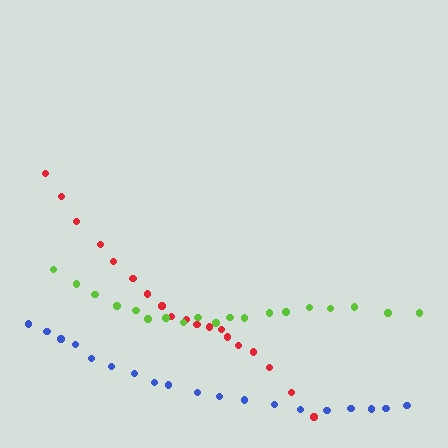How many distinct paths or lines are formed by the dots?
There are 3 distinct paths.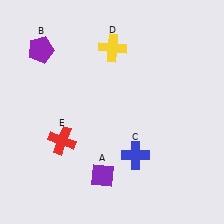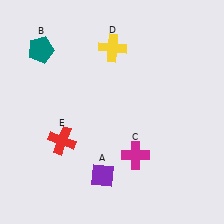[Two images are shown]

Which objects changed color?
B changed from purple to teal. C changed from blue to magenta.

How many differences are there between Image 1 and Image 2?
There are 2 differences between the two images.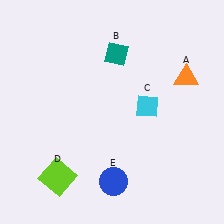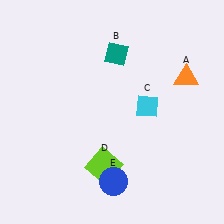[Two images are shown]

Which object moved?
The lime square (D) moved right.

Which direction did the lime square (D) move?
The lime square (D) moved right.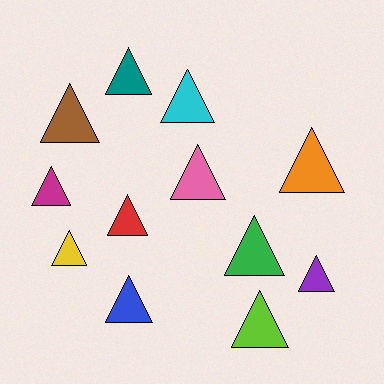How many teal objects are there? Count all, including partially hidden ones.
There is 1 teal object.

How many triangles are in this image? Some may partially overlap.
There are 12 triangles.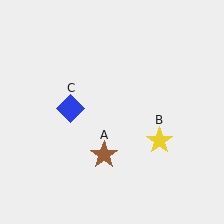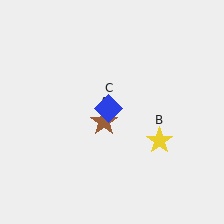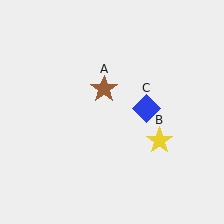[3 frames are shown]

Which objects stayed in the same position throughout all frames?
Yellow star (object B) remained stationary.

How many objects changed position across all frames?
2 objects changed position: brown star (object A), blue diamond (object C).